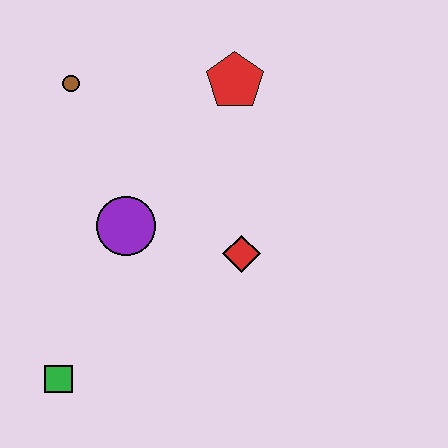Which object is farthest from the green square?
The red pentagon is farthest from the green square.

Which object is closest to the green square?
The purple circle is closest to the green square.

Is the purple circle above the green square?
Yes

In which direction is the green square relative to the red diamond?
The green square is to the left of the red diamond.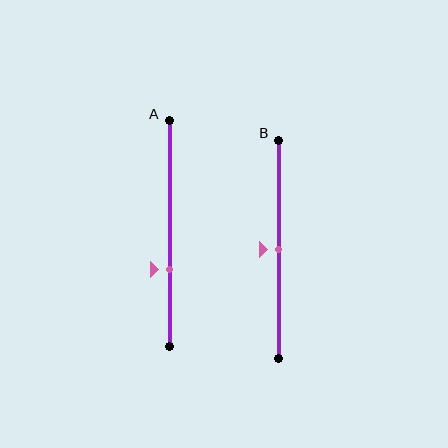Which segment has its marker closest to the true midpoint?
Segment B has its marker closest to the true midpoint.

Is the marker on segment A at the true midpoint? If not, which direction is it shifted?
No, the marker on segment A is shifted downward by about 16% of the segment length.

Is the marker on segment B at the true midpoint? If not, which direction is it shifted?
Yes, the marker on segment B is at the true midpoint.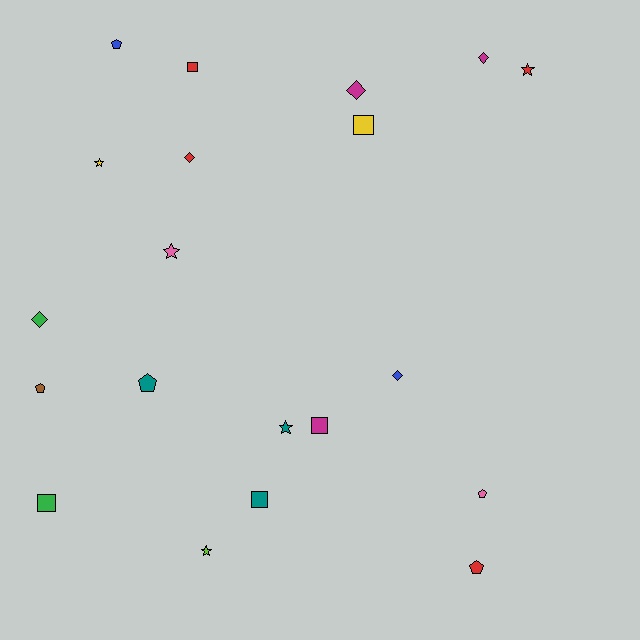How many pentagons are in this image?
There are 5 pentagons.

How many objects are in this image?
There are 20 objects.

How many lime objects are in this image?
There is 1 lime object.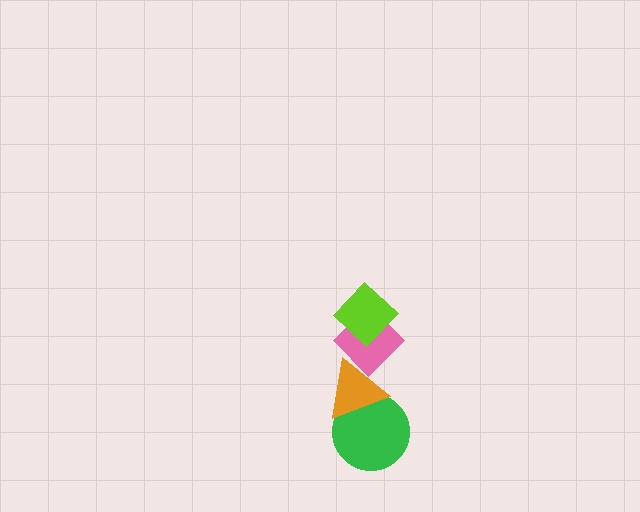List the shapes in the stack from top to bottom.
From top to bottom: the lime diamond, the pink diamond, the orange triangle, the green circle.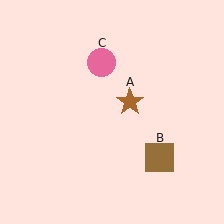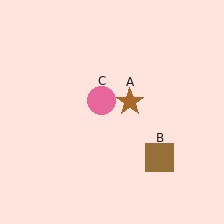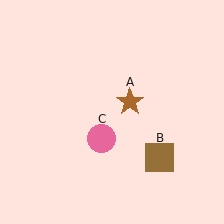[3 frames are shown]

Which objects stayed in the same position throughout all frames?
Brown star (object A) and brown square (object B) remained stationary.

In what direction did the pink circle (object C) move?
The pink circle (object C) moved down.